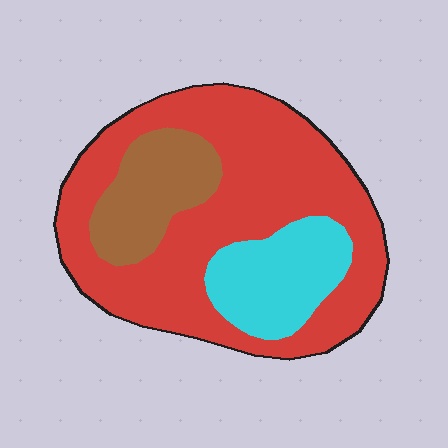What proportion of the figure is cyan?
Cyan takes up less than a quarter of the figure.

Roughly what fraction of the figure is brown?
Brown takes up about one sixth (1/6) of the figure.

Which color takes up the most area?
Red, at roughly 65%.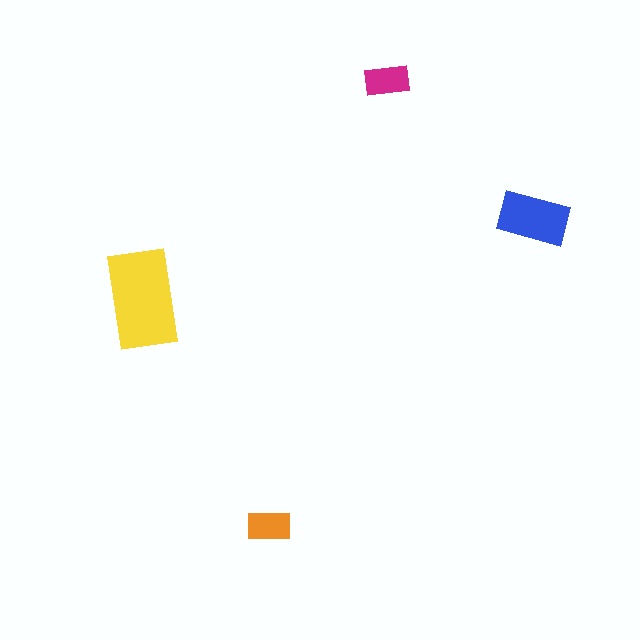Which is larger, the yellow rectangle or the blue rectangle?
The yellow one.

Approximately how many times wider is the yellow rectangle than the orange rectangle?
About 2.5 times wider.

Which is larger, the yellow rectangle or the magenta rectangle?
The yellow one.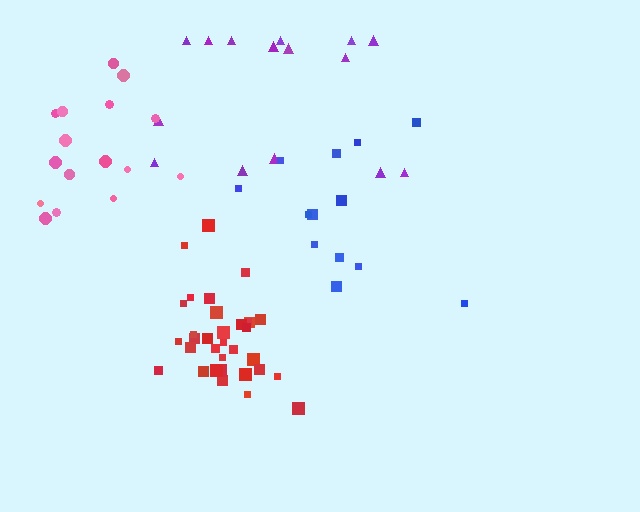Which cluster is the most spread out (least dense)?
Purple.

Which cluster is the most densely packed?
Red.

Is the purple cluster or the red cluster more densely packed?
Red.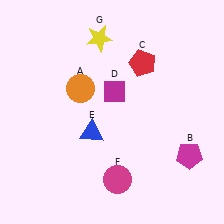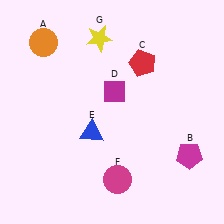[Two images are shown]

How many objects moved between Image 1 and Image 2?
1 object moved between the two images.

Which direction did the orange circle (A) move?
The orange circle (A) moved up.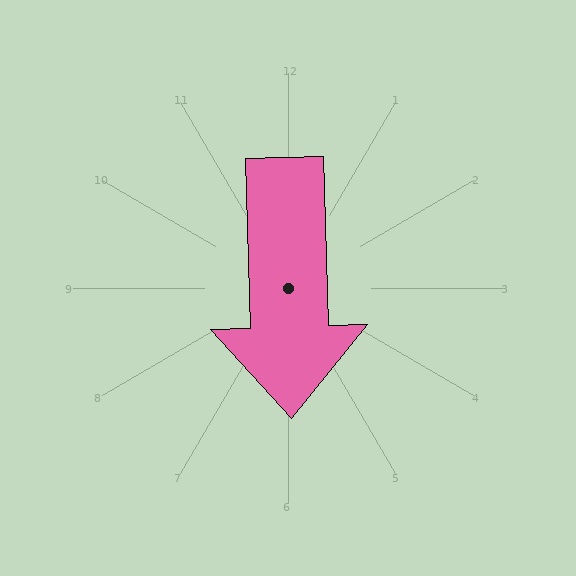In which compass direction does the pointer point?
South.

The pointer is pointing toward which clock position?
Roughly 6 o'clock.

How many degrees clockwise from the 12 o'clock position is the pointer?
Approximately 178 degrees.